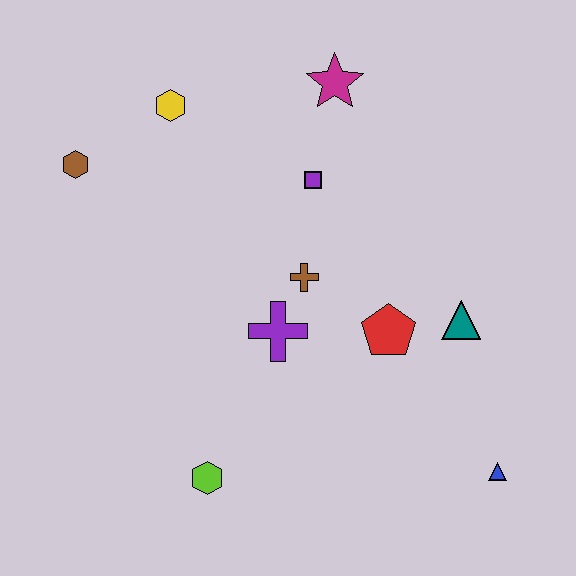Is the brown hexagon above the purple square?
Yes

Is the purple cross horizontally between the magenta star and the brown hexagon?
Yes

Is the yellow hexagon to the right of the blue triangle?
No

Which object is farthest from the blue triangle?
The brown hexagon is farthest from the blue triangle.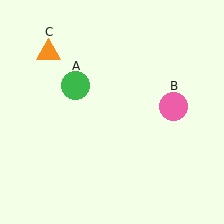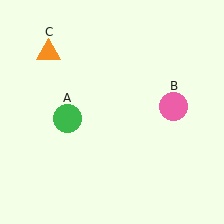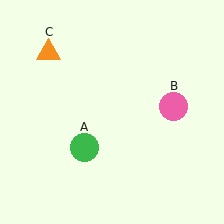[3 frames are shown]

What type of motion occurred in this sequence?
The green circle (object A) rotated counterclockwise around the center of the scene.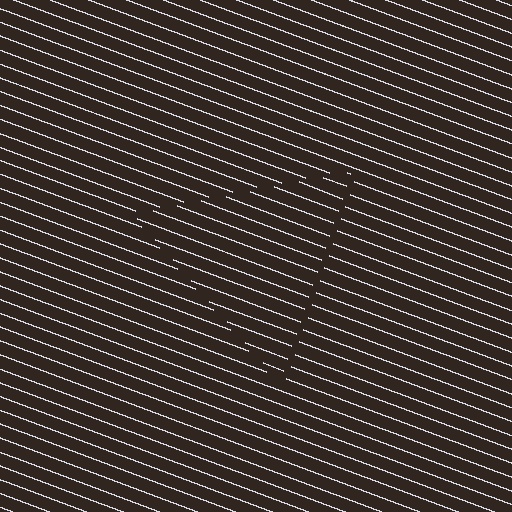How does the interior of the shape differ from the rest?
The interior of the shape contains the same grating, shifted by half a period — the contour is defined by the phase discontinuity where line-ends from the inner and outer gratings abut.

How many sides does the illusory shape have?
3 sides — the line-ends trace a triangle.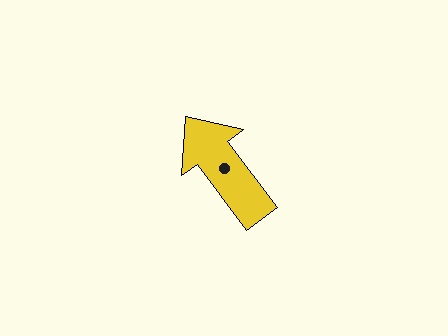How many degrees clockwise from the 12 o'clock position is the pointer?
Approximately 323 degrees.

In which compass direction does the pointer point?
Northwest.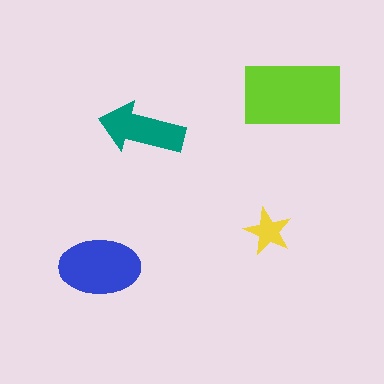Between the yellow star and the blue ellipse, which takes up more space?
The blue ellipse.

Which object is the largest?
The lime rectangle.